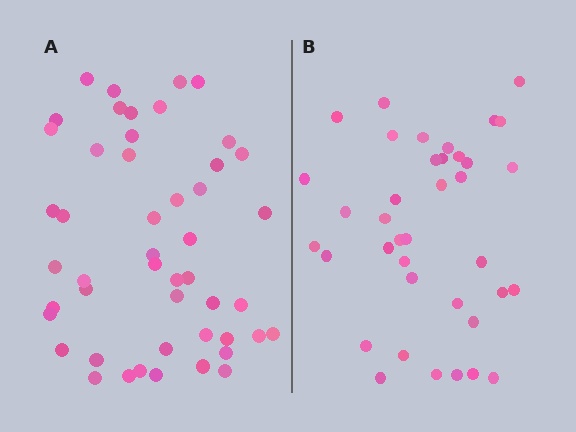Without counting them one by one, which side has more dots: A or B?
Region A (the left region) has more dots.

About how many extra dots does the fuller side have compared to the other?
Region A has roughly 10 or so more dots than region B.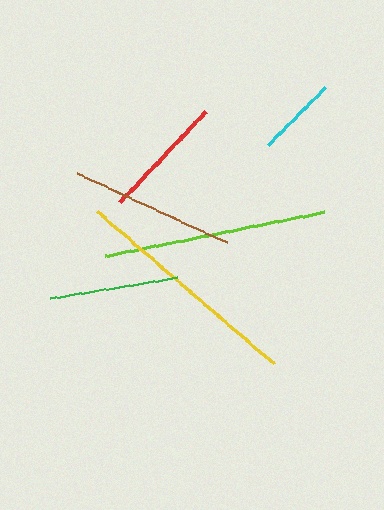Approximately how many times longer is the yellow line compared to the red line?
The yellow line is approximately 1.9 times the length of the red line.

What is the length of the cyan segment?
The cyan segment is approximately 81 pixels long.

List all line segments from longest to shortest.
From longest to shortest: yellow, lime, brown, green, red, cyan.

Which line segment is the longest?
The yellow line is the longest at approximately 233 pixels.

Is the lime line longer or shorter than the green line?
The lime line is longer than the green line.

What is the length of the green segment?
The green segment is approximately 129 pixels long.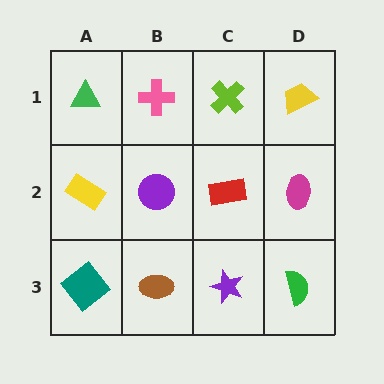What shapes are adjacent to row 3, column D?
A magenta ellipse (row 2, column D), a purple star (row 3, column C).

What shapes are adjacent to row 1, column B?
A purple circle (row 2, column B), a green triangle (row 1, column A), a lime cross (row 1, column C).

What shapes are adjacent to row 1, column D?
A magenta ellipse (row 2, column D), a lime cross (row 1, column C).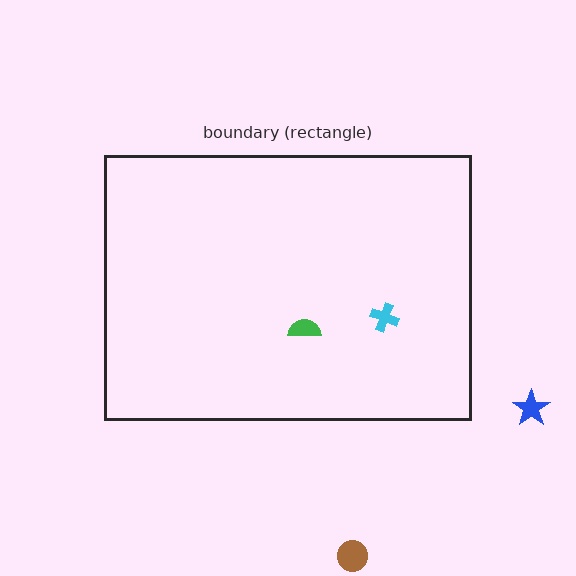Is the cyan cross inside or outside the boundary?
Inside.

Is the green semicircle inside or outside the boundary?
Inside.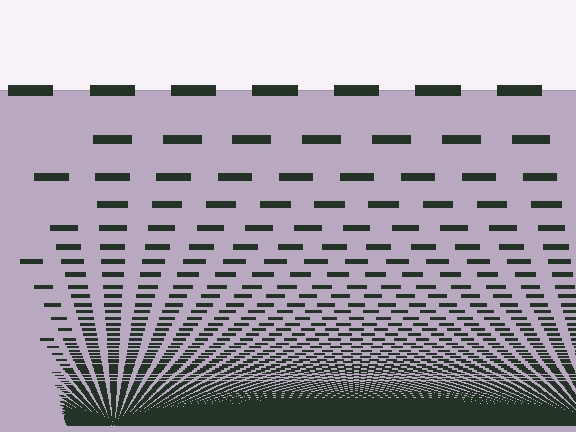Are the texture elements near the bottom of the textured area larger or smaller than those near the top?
Smaller. The gradient is inverted — elements near the bottom are smaller and denser.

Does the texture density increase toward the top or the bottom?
Density increases toward the bottom.